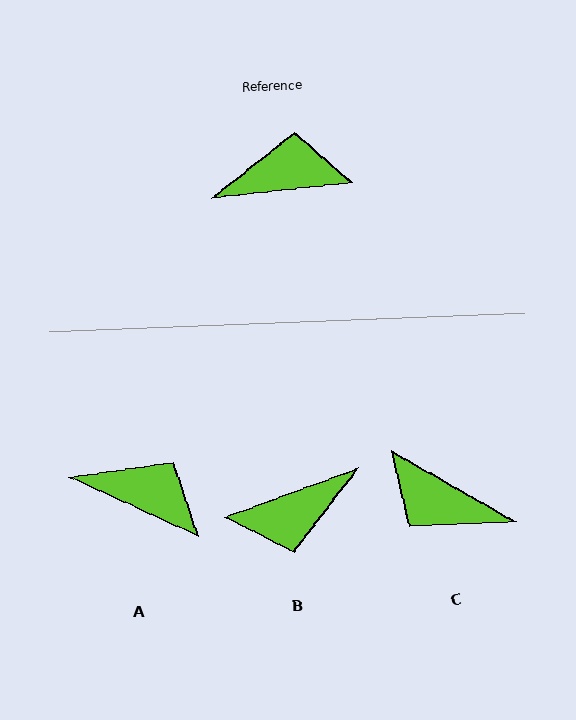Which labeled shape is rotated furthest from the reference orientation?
B, about 166 degrees away.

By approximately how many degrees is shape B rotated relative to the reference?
Approximately 166 degrees clockwise.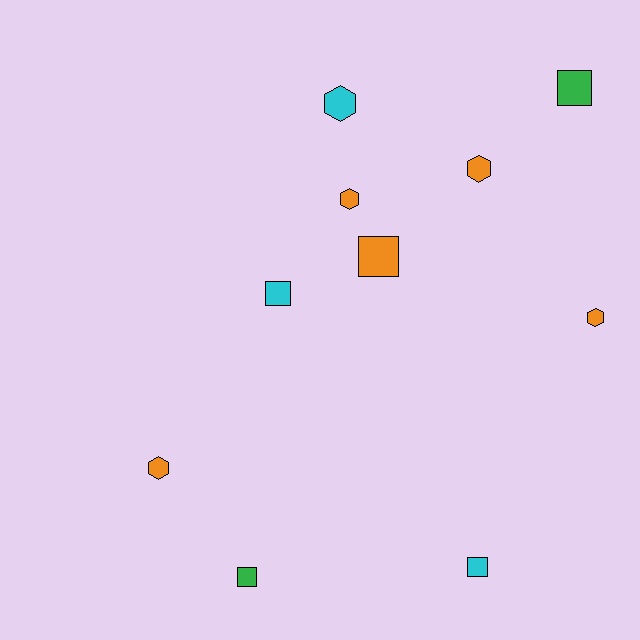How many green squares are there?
There are 2 green squares.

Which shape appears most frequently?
Hexagon, with 5 objects.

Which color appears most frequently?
Orange, with 5 objects.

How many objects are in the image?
There are 10 objects.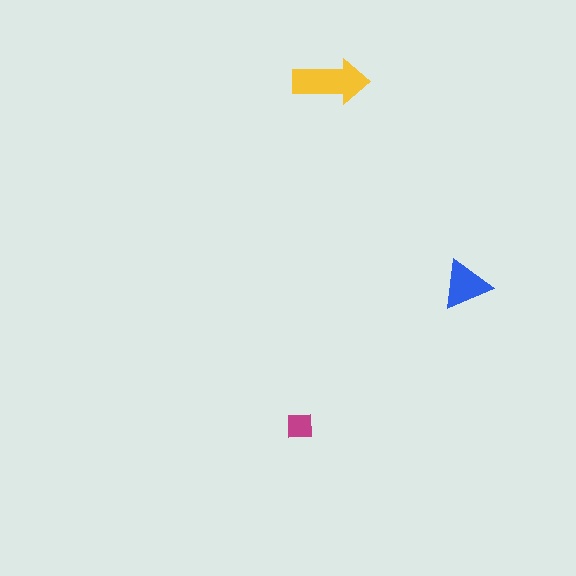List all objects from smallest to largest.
The magenta square, the blue triangle, the yellow arrow.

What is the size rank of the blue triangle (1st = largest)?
2nd.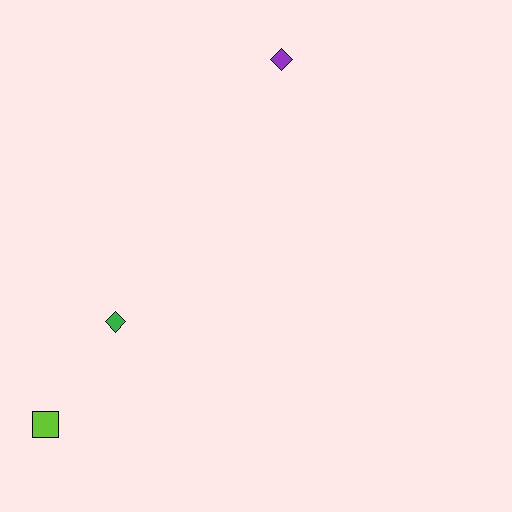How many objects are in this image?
There are 3 objects.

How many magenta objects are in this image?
There are no magenta objects.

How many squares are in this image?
There is 1 square.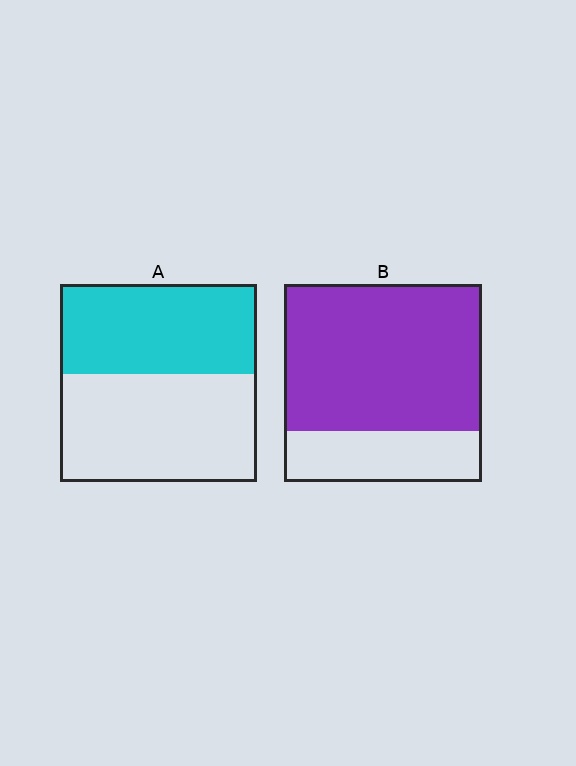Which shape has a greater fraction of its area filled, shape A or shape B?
Shape B.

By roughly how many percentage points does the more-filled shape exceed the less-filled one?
By roughly 30 percentage points (B over A).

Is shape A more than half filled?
No.